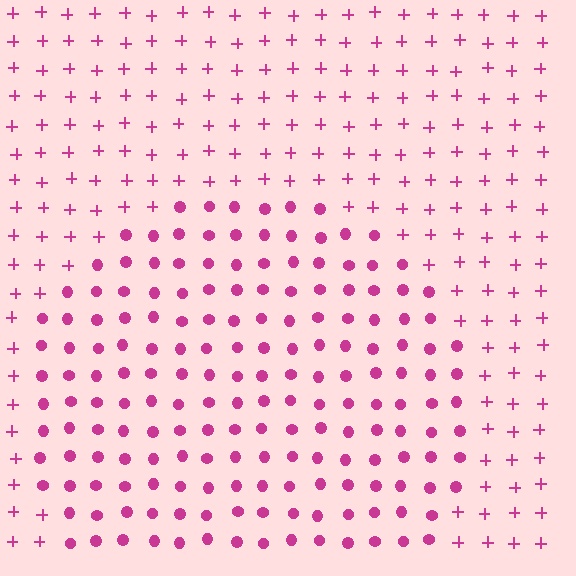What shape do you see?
I see a circle.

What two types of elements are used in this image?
The image uses circles inside the circle region and plus signs outside it.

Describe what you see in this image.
The image is filled with small magenta elements arranged in a uniform grid. A circle-shaped region contains circles, while the surrounding area contains plus signs. The boundary is defined purely by the change in element shape.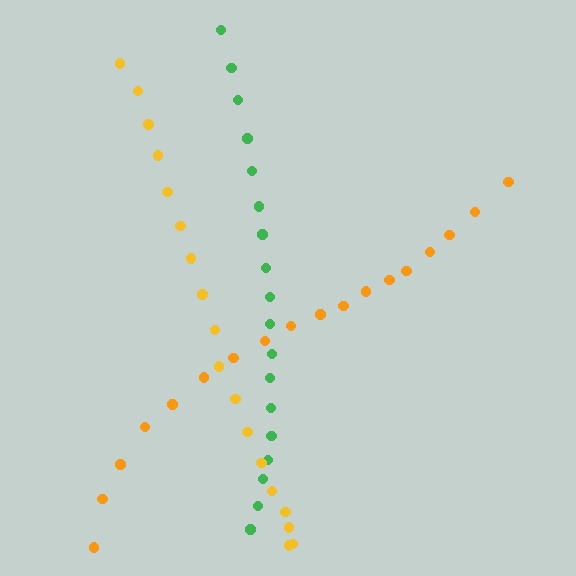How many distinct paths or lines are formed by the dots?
There are 3 distinct paths.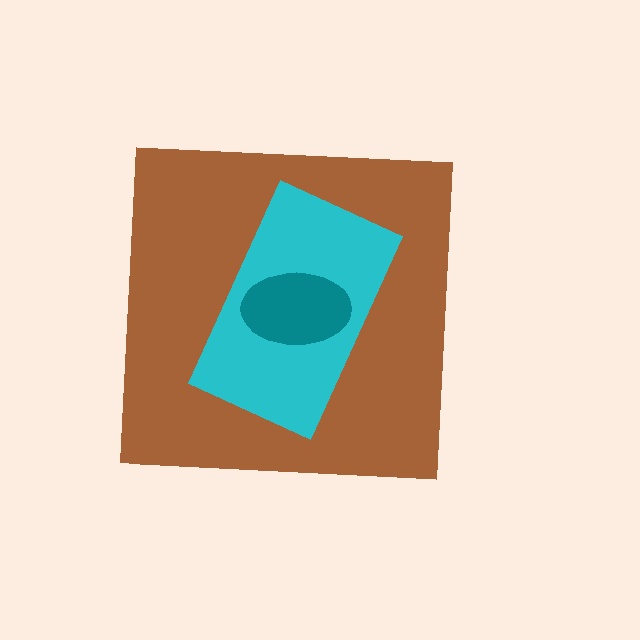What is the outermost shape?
The brown square.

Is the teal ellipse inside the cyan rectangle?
Yes.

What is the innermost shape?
The teal ellipse.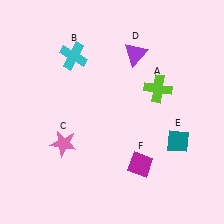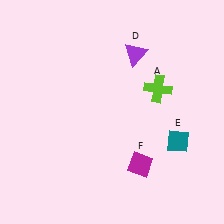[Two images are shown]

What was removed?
The pink star (C), the cyan cross (B) were removed in Image 2.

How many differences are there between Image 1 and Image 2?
There are 2 differences between the two images.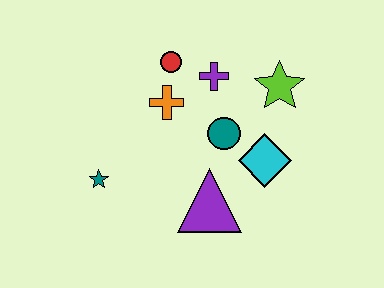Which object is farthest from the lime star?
The teal star is farthest from the lime star.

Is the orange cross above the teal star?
Yes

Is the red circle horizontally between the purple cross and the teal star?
Yes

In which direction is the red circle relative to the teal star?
The red circle is above the teal star.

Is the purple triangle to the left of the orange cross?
No